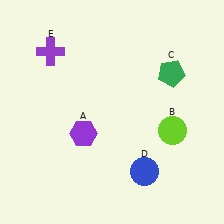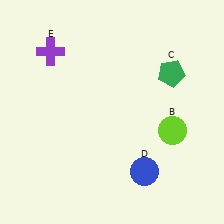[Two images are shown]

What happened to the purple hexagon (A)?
The purple hexagon (A) was removed in Image 2. It was in the bottom-left area of Image 1.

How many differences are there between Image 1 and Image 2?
There is 1 difference between the two images.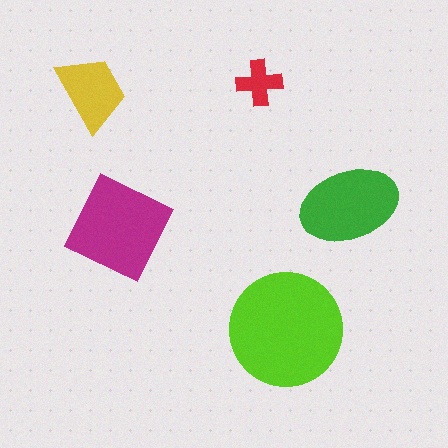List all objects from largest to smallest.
The lime circle, the magenta diamond, the green ellipse, the yellow trapezoid, the red cross.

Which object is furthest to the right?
The green ellipse is rightmost.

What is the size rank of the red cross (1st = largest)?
5th.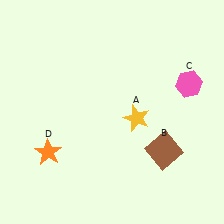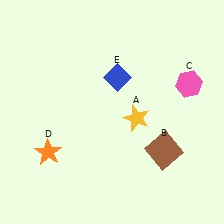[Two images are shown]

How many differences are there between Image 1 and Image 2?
There is 1 difference between the two images.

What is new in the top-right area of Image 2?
A blue diamond (E) was added in the top-right area of Image 2.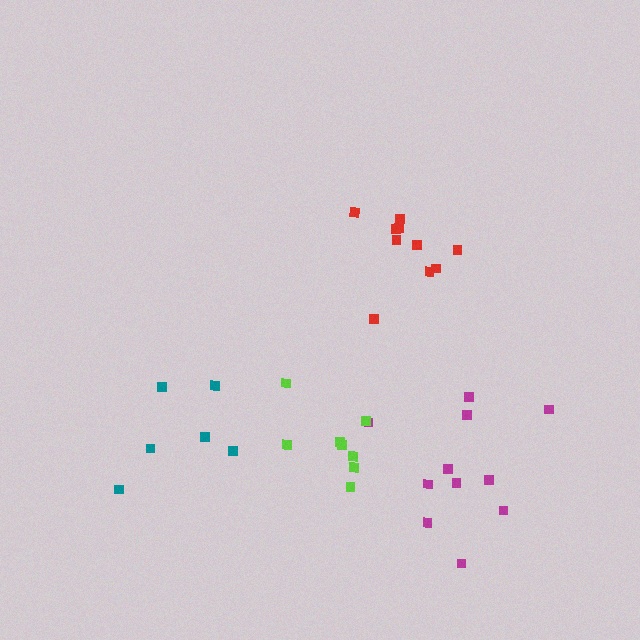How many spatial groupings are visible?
There are 4 spatial groupings.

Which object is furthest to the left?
The teal cluster is leftmost.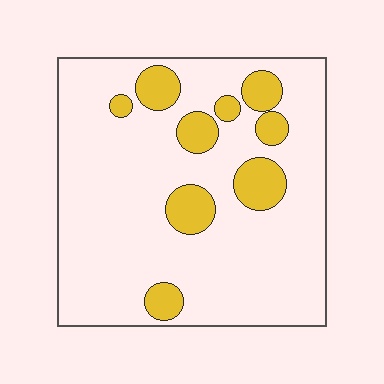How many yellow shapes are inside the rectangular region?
9.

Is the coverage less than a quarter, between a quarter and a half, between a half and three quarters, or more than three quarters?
Less than a quarter.